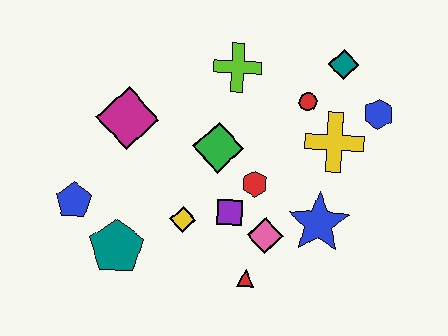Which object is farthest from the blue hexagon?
The blue pentagon is farthest from the blue hexagon.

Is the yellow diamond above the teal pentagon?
Yes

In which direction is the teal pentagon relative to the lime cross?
The teal pentagon is below the lime cross.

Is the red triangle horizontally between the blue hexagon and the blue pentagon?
Yes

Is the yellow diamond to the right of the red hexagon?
No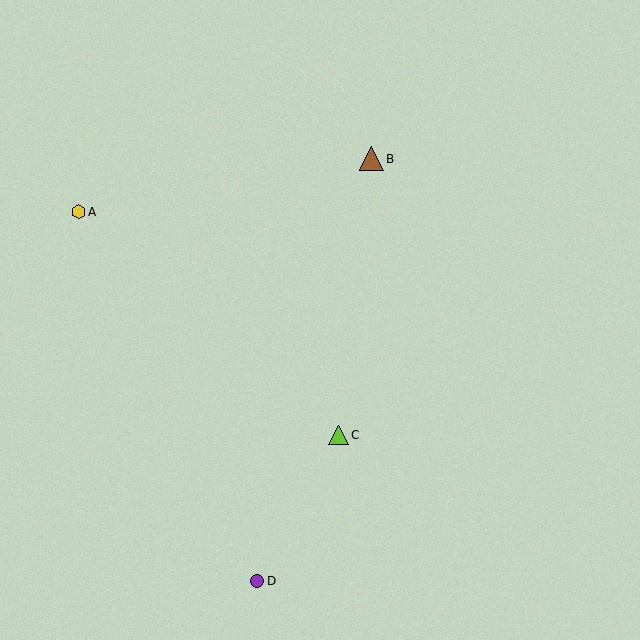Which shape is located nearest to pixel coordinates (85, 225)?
The yellow hexagon (labeled A) at (78, 212) is nearest to that location.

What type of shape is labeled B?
Shape B is a brown triangle.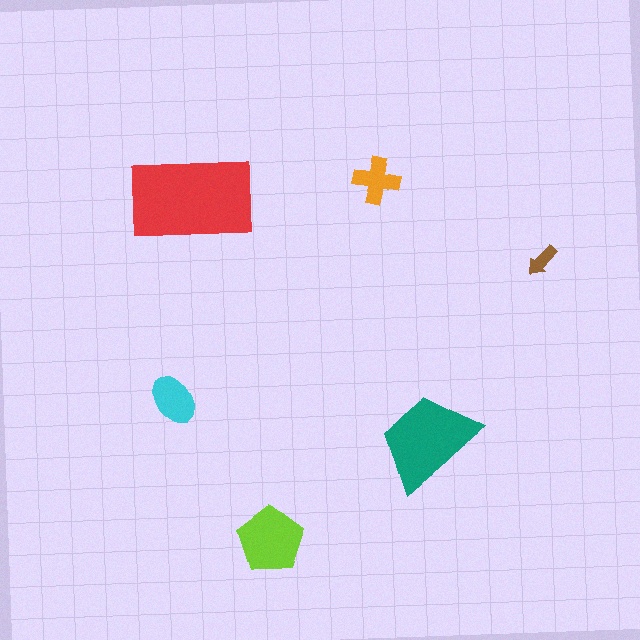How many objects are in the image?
There are 6 objects in the image.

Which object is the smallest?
The brown arrow.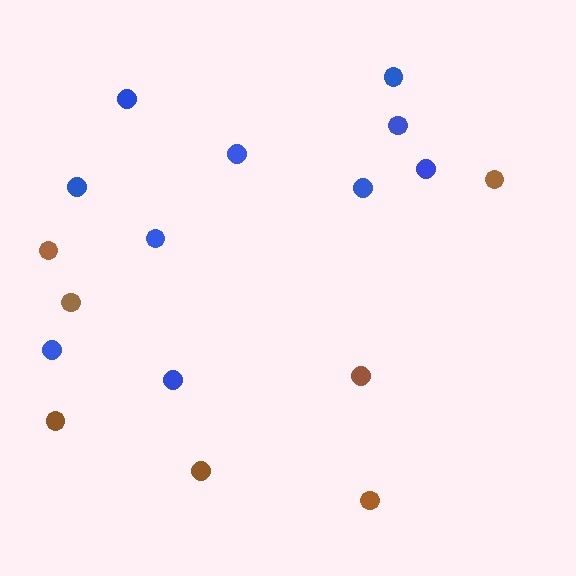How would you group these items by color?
There are 2 groups: one group of blue circles (10) and one group of brown circles (7).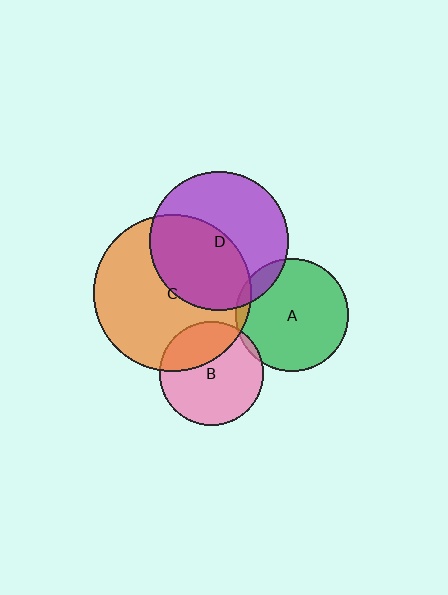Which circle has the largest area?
Circle C (orange).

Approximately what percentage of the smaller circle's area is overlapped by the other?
Approximately 10%.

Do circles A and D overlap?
Yes.